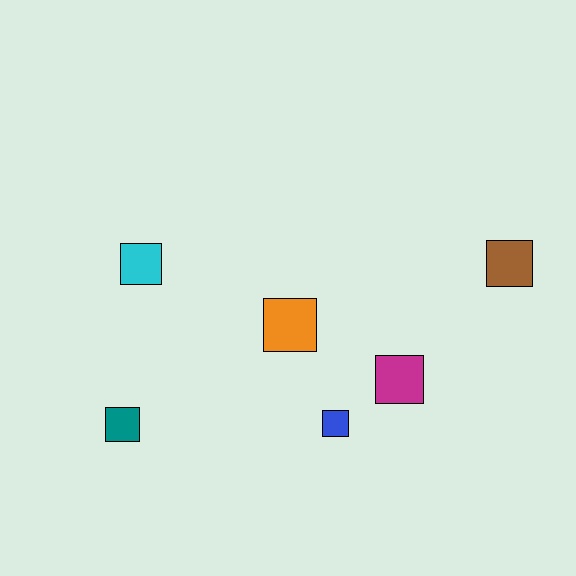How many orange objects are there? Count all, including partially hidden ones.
There is 1 orange object.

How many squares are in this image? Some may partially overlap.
There are 6 squares.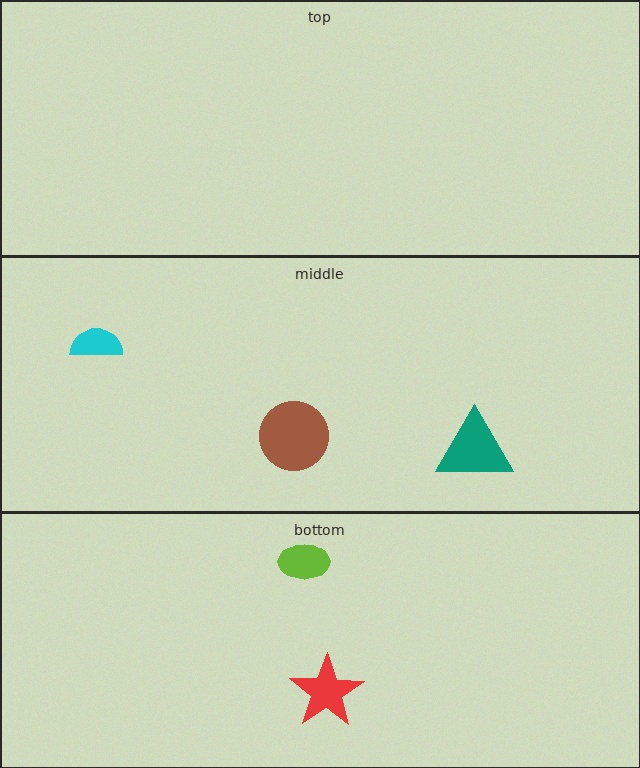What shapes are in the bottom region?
The red star, the lime ellipse.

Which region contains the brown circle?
The middle region.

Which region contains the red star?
The bottom region.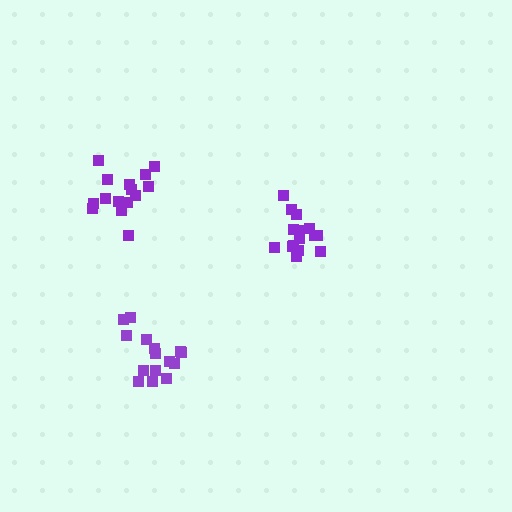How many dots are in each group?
Group 1: 15 dots, Group 2: 15 dots, Group 3: 15 dots (45 total).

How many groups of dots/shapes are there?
There are 3 groups.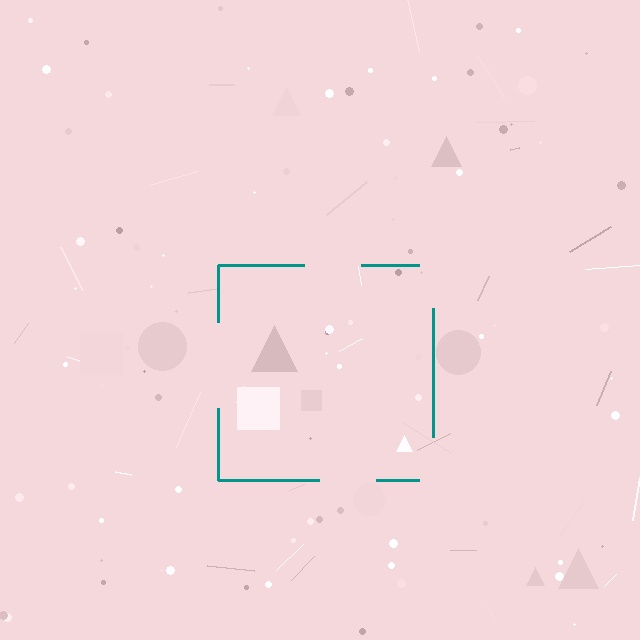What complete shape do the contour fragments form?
The contour fragments form a square.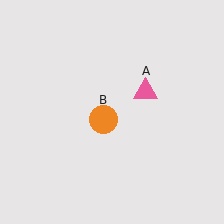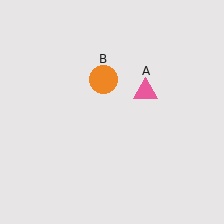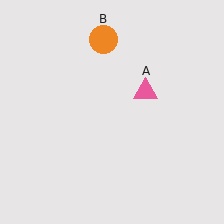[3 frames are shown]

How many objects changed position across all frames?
1 object changed position: orange circle (object B).